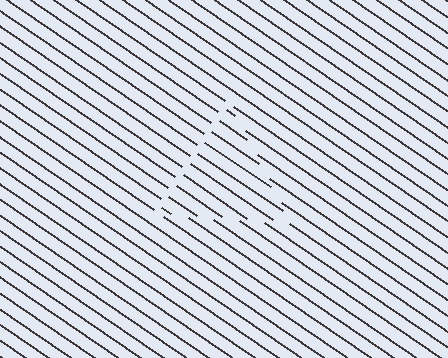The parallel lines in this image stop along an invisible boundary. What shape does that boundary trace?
An illusory triangle. The interior of the shape contains the same grating, shifted by half a period — the contour is defined by the phase discontinuity where line-ends from the inner and outer gratings abut.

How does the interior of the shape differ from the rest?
The interior of the shape contains the same grating, shifted by half a period — the contour is defined by the phase discontinuity where line-ends from the inner and outer gratings abut.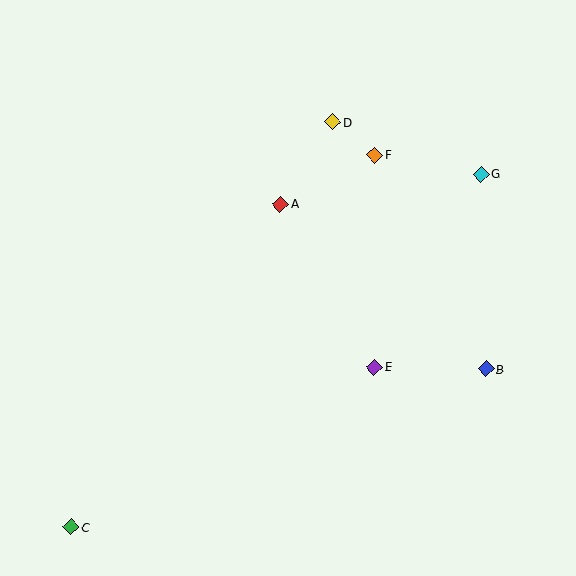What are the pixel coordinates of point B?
Point B is at (486, 369).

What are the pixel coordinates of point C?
Point C is at (71, 527).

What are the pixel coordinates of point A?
Point A is at (280, 204).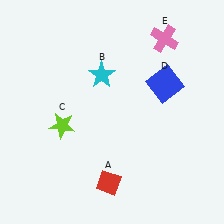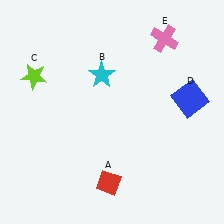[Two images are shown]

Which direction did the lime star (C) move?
The lime star (C) moved up.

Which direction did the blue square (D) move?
The blue square (D) moved right.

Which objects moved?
The objects that moved are: the lime star (C), the blue square (D).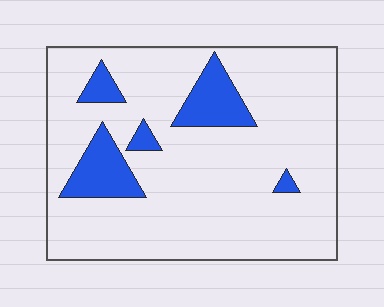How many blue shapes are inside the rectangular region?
5.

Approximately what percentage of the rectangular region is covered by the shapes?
Approximately 15%.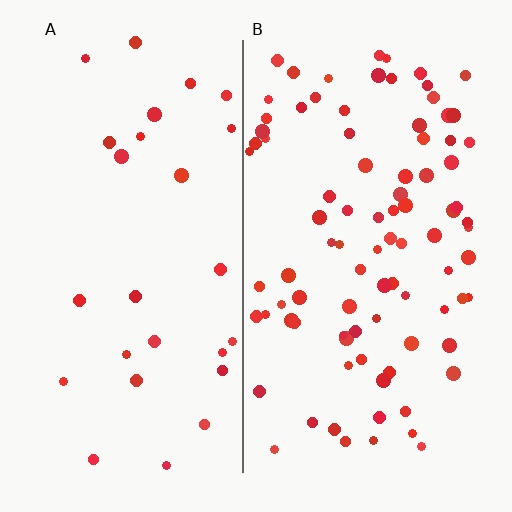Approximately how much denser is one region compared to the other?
Approximately 3.3× — region B over region A.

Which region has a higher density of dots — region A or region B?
B (the right).